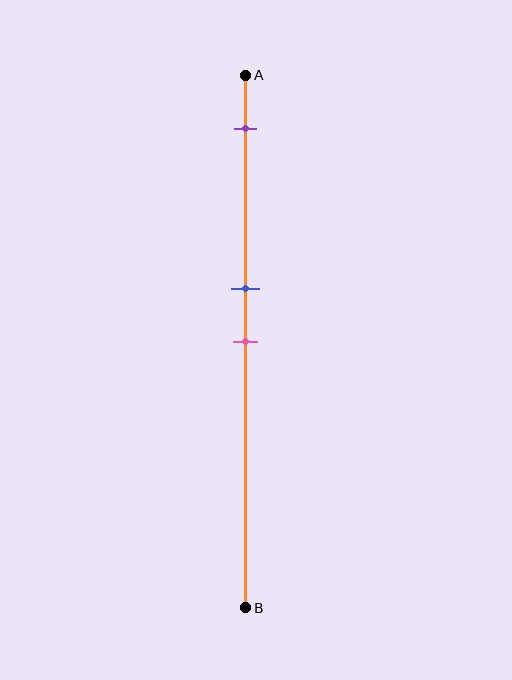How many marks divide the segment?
There are 3 marks dividing the segment.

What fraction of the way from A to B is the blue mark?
The blue mark is approximately 40% (0.4) of the way from A to B.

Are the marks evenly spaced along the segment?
No, the marks are not evenly spaced.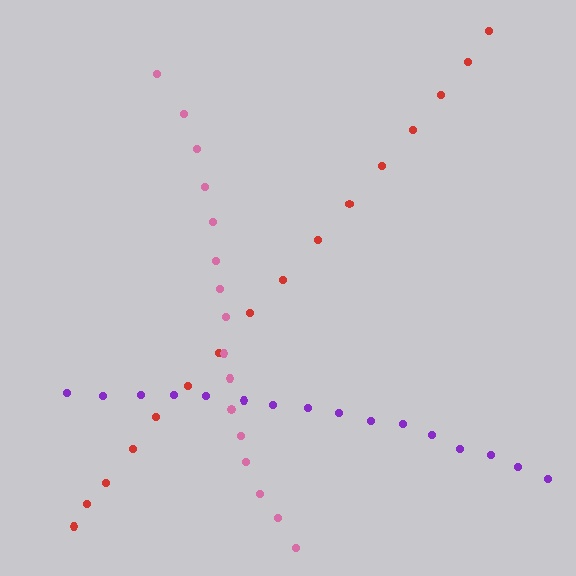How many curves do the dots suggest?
There are 3 distinct paths.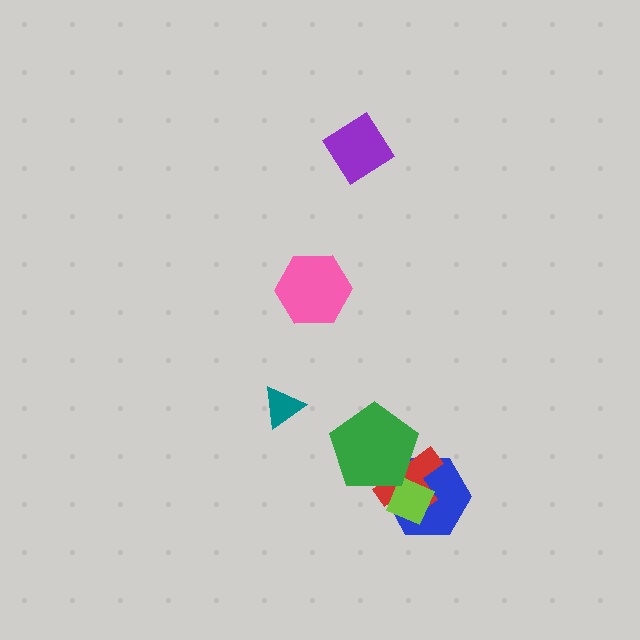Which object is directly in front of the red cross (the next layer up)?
The lime diamond is directly in front of the red cross.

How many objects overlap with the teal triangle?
0 objects overlap with the teal triangle.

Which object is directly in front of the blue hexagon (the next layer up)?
The red cross is directly in front of the blue hexagon.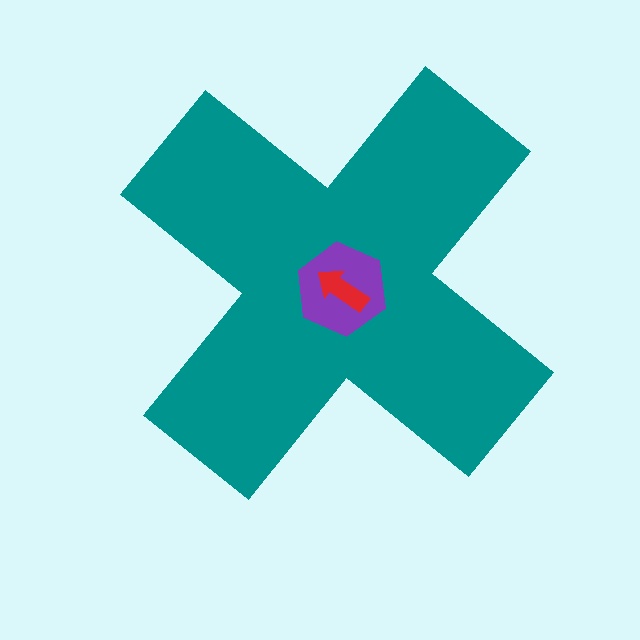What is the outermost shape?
The teal cross.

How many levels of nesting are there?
3.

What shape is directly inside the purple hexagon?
The red arrow.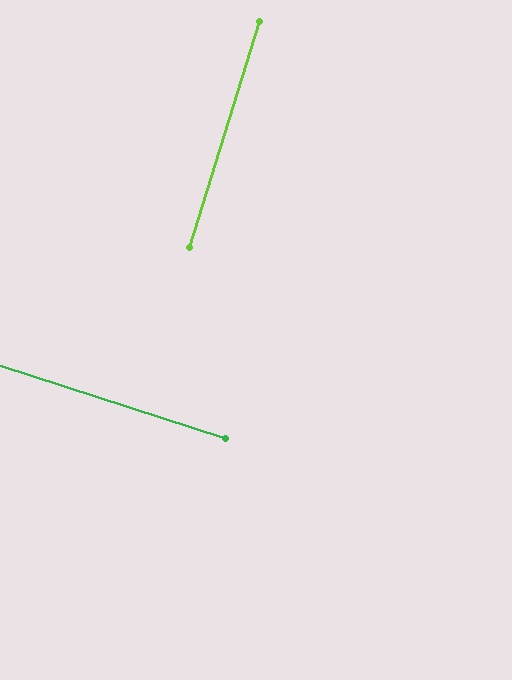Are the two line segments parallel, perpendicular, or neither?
Perpendicular — they meet at approximately 89°.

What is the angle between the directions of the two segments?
Approximately 89 degrees.